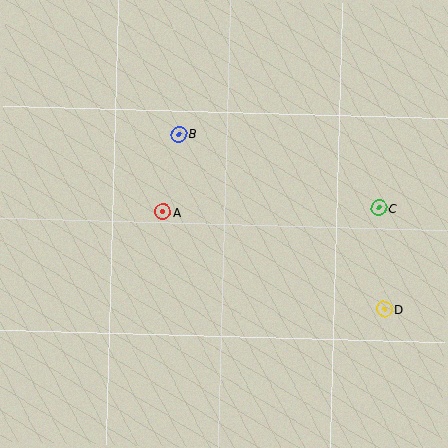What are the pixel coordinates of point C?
Point C is at (379, 208).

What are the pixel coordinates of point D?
Point D is at (384, 309).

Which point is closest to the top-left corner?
Point B is closest to the top-left corner.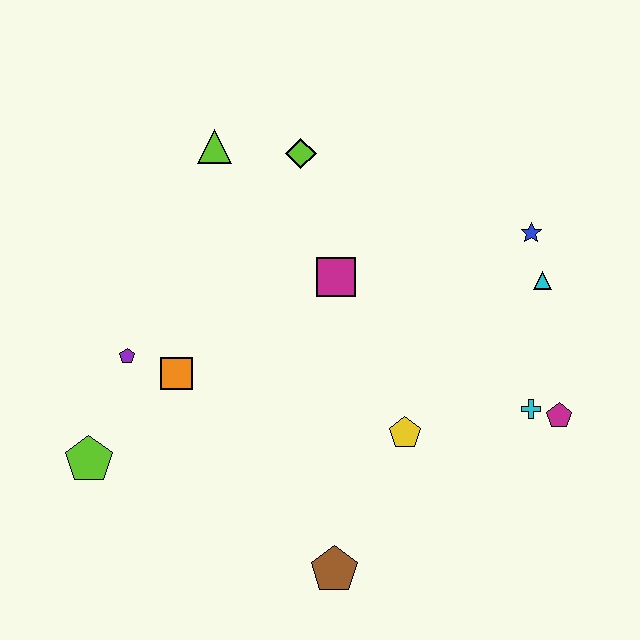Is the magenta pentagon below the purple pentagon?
Yes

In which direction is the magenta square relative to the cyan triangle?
The magenta square is to the left of the cyan triangle.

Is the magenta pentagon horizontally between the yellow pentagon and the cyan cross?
No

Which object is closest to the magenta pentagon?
The cyan cross is closest to the magenta pentagon.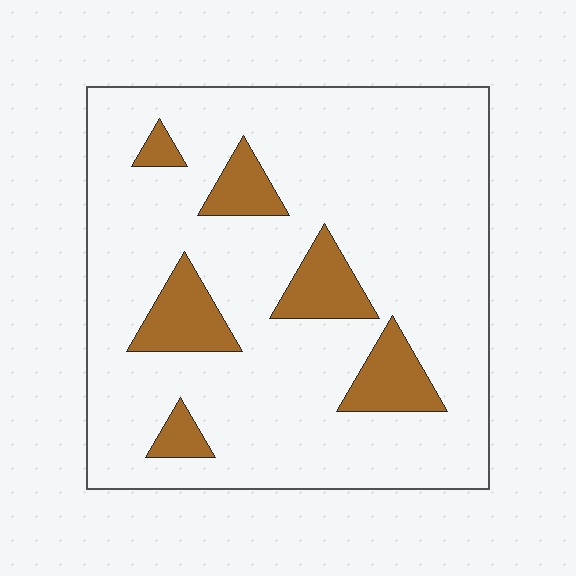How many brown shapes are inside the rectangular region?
6.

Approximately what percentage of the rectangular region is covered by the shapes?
Approximately 15%.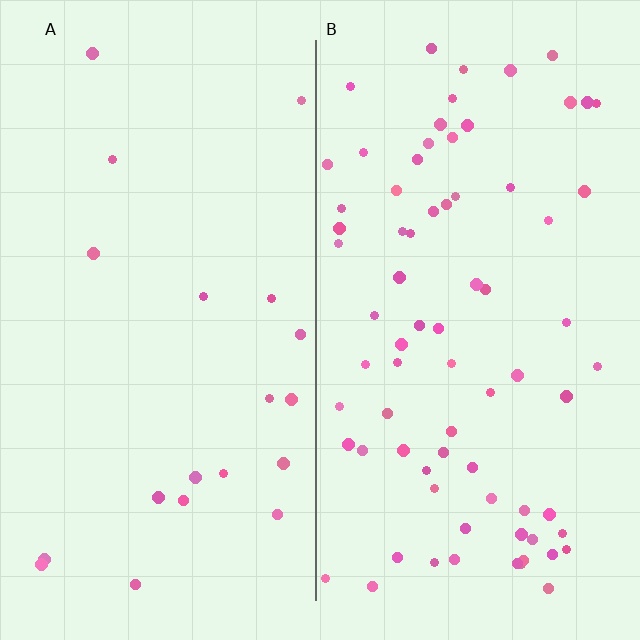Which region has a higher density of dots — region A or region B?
B (the right).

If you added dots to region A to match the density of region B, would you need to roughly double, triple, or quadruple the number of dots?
Approximately quadruple.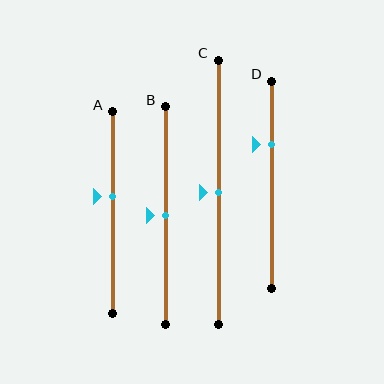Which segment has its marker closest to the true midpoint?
Segment B has its marker closest to the true midpoint.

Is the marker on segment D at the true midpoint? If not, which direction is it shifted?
No, the marker on segment D is shifted upward by about 20% of the segment length.